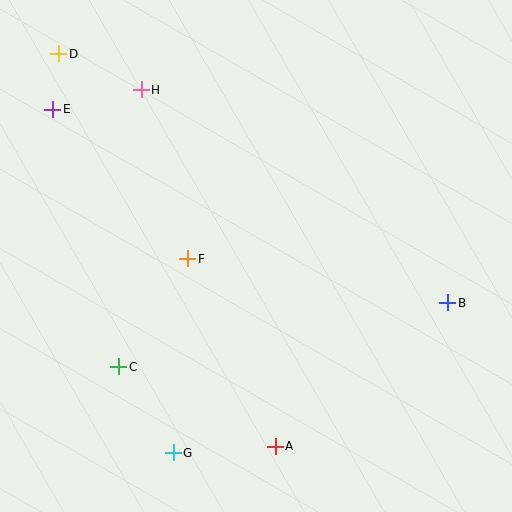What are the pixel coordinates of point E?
Point E is at (53, 109).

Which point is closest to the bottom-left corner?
Point G is closest to the bottom-left corner.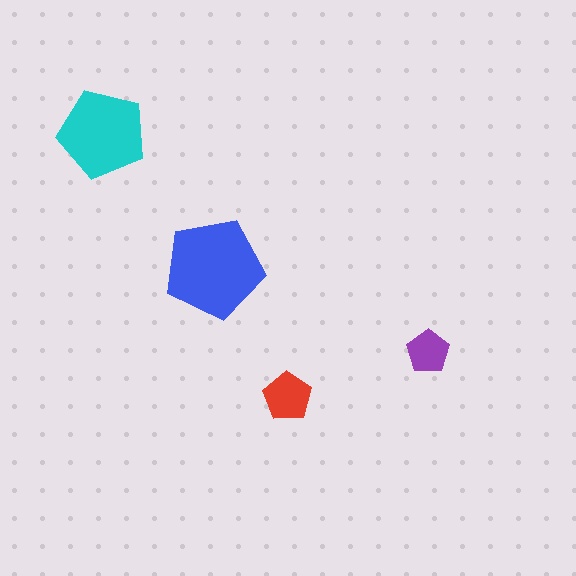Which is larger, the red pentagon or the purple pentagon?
The red one.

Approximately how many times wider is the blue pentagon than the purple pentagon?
About 2.5 times wider.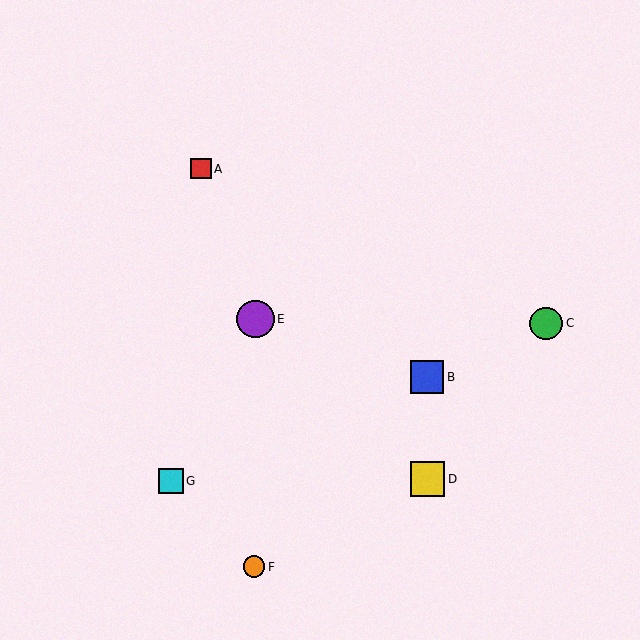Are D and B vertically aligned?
Yes, both are at x≈427.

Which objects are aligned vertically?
Objects B, D are aligned vertically.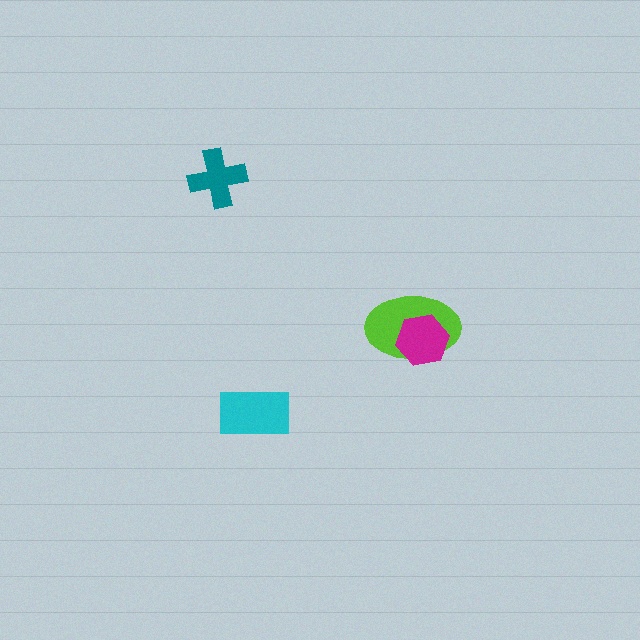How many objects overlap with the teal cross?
0 objects overlap with the teal cross.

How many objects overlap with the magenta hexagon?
1 object overlaps with the magenta hexagon.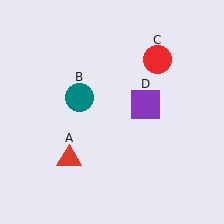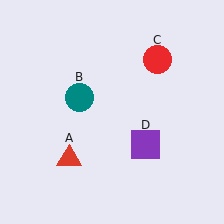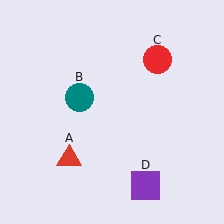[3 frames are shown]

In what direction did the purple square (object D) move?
The purple square (object D) moved down.